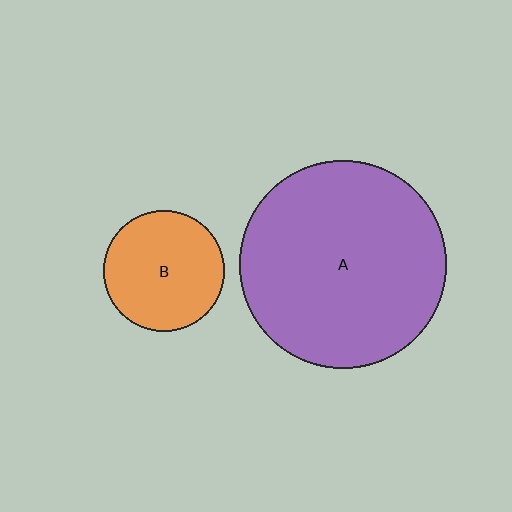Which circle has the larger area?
Circle A (purple).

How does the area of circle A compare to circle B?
Approximately 2.9 times.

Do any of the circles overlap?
No, none of the circles overlap.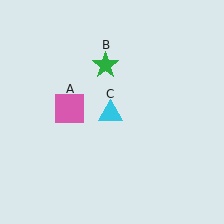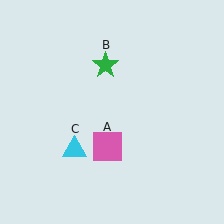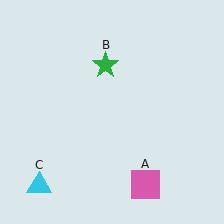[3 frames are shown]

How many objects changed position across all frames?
2 objects changed position: pink square (object A), cyan triangle (object C).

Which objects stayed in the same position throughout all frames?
Green star (object B) remained stationary.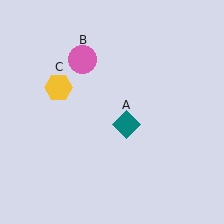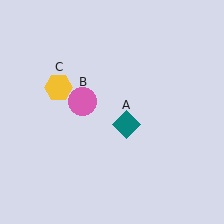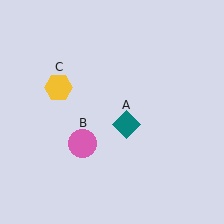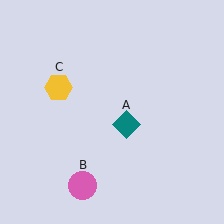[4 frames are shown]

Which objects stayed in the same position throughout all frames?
Teal diamond (object A) and yellow hexagon (object C) remained stationary.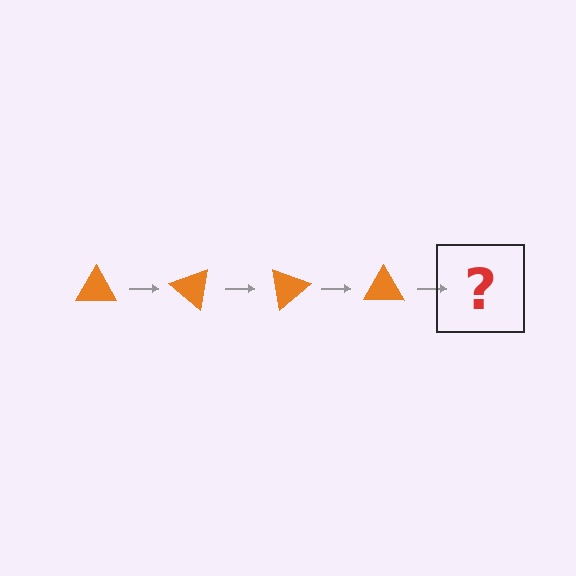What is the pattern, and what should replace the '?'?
The pattern is that the triangle rotates 40 degrees each step. The '?' should be an orange triangle rotated 160 degrees.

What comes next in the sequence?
The next element should be an orange triangle rotated 160 degrees.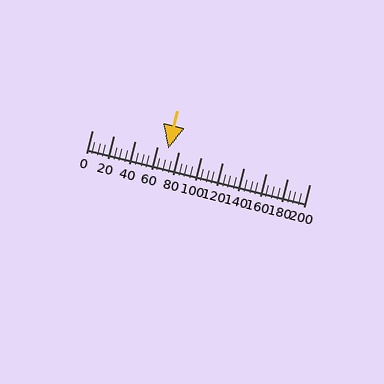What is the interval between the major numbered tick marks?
The major tick marks are spaced 20 units apart.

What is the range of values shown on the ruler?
The ruler shows values from 0 to 200.